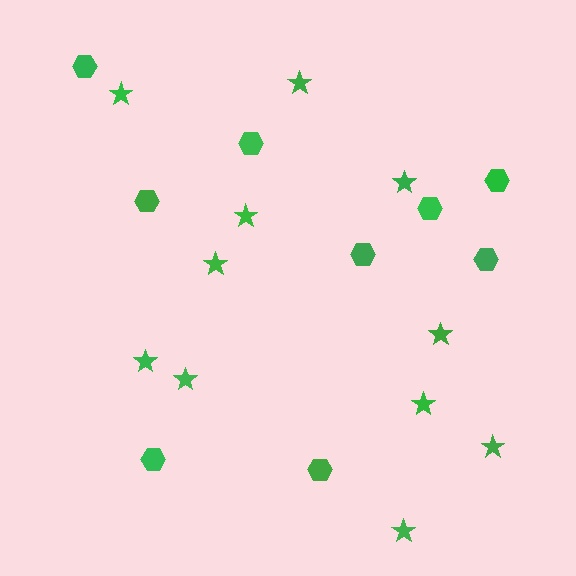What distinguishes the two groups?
There are 2 groups: one group of hexagons (9) and one group of stars (11).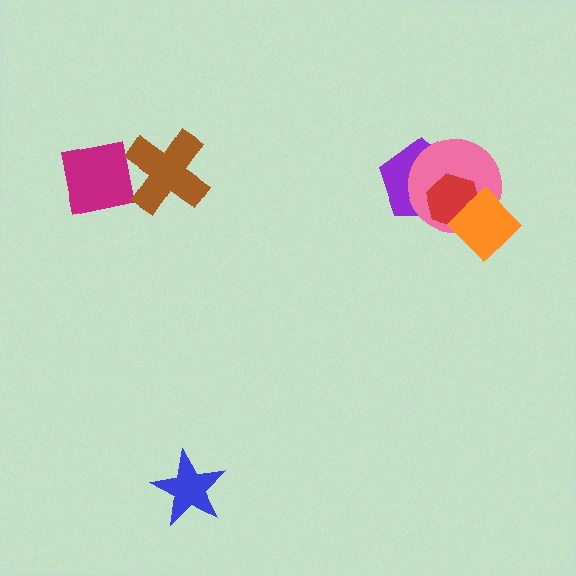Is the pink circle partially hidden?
Yes, it is partially covered by another shape.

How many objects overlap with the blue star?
0 objects overlap with the blue star.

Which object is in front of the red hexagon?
The orange diamond is in front of the red hexagon.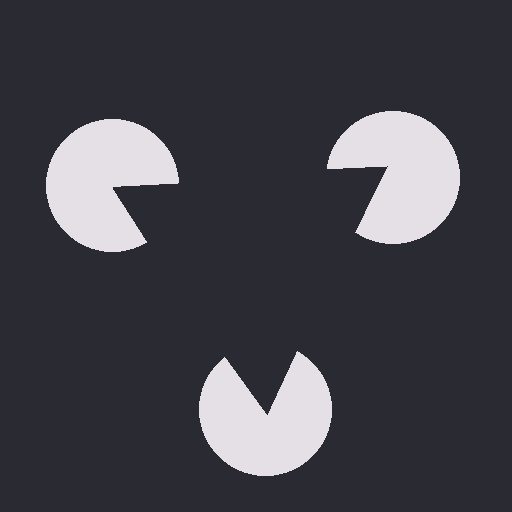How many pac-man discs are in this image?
There are 3 — one at each vertex of the illusory triangle.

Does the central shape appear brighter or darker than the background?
It typically appears slightly darker than the background, even though no actual brightness change is drawn.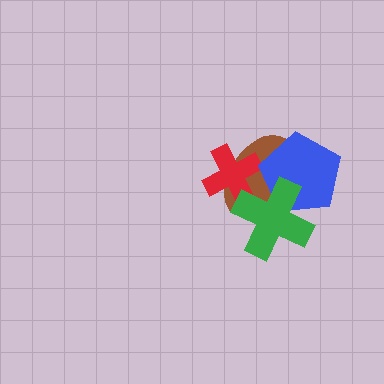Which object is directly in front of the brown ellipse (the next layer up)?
The red cross is directly in front of the brown ellipse.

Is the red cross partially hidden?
Yes, it is partially covered by another shape.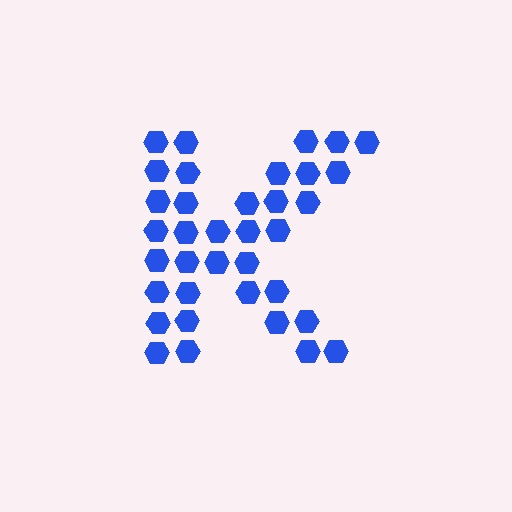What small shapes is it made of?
It is made of small hexagons.